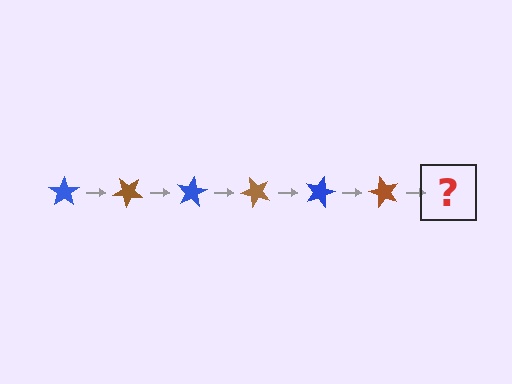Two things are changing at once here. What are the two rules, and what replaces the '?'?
The two rules are that it rotates 40 degrees each step and the color cycles through blue and brown. The '?' should be a blue star, rotated 240 degrees from the start.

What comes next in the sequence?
The next element should be a blue star, rotated 240 degrees from the start.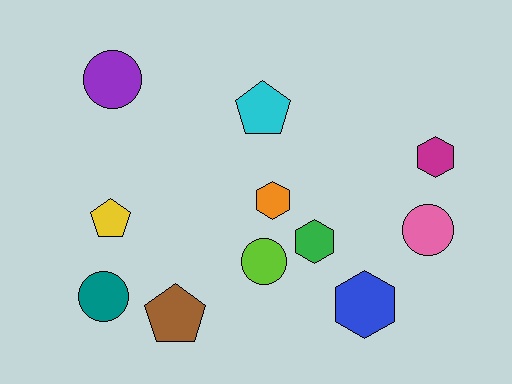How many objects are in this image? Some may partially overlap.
There are 11 objects.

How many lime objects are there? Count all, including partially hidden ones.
There is 1 lime object.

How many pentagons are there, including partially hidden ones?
There are 3 pentagons.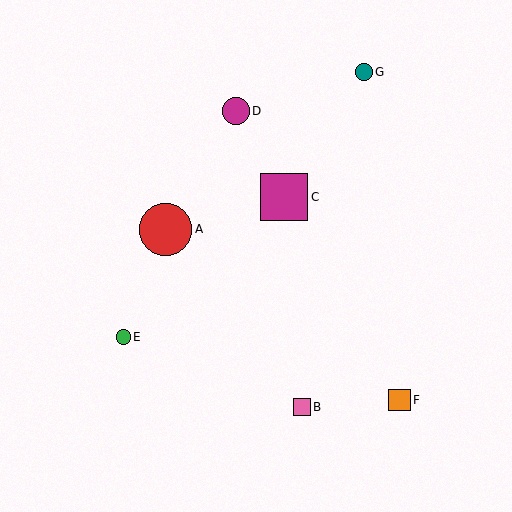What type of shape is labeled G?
Shape G is a teal circle.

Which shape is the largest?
The red circle (labeled A) is the largest.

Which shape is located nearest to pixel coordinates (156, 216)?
The red circle (labeled A) at (166, 229) is nearest to that location.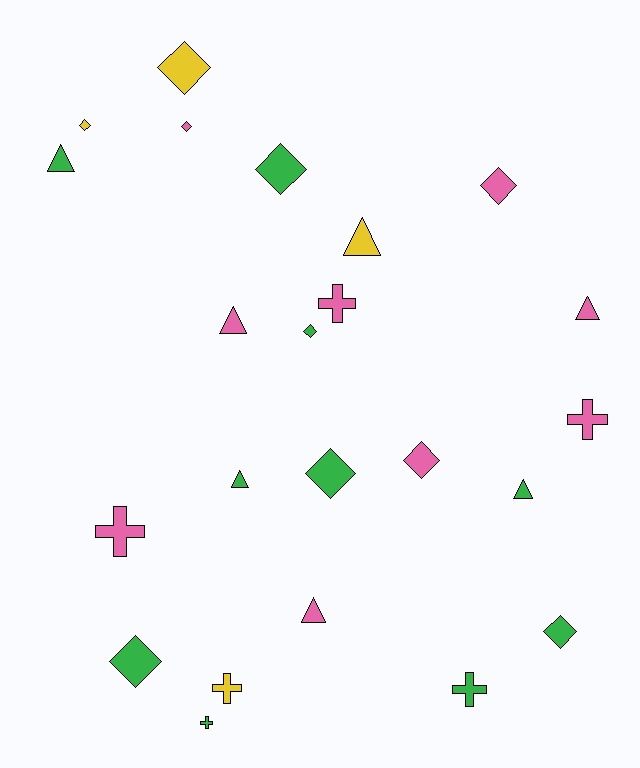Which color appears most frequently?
Green, with 10 objects.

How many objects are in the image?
There are 23 objects.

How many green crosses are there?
There are 2 green crosses.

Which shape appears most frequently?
Diamond, with 10 objects.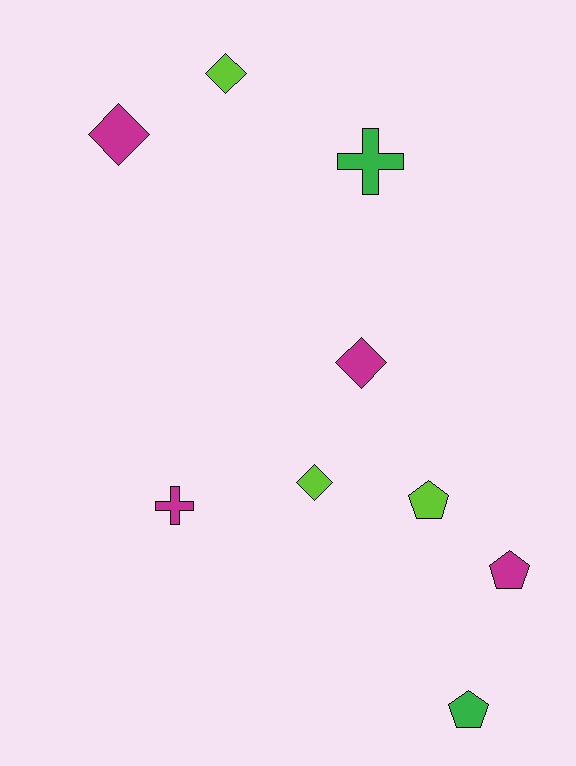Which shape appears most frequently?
Diamond, with 4 objects.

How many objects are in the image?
There are 9 objects.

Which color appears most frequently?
Magenta, with 4 objects.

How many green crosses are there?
There is 1 green cross.